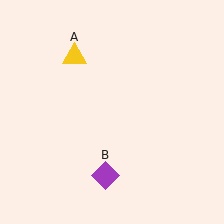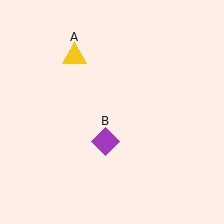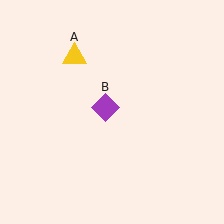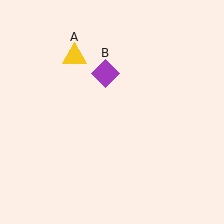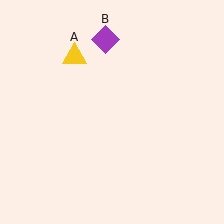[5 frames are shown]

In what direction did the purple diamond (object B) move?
The purple diamond (object B) moved up.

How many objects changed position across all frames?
1 object changed position: purple diamond (object B).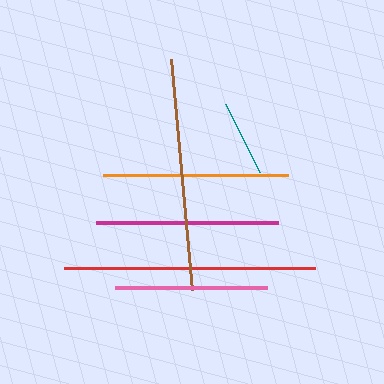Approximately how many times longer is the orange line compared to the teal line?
The orange line is approximately 2.4 times the length of the teal line.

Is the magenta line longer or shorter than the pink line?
The magenta line is longer than the pink line.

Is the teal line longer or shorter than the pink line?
The pink line is longer than the teal line.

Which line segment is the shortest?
The teal line is the shortest at approximately 76 pixels.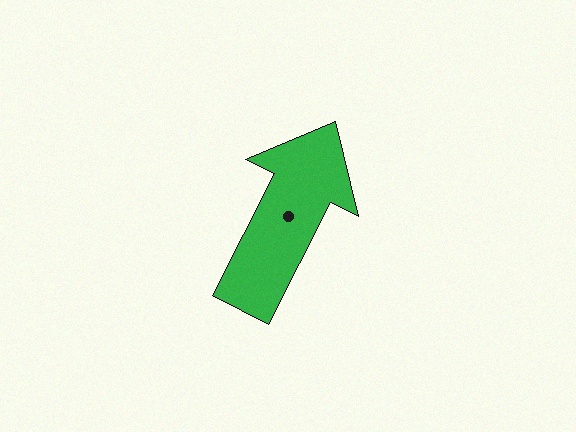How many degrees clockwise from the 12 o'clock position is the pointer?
Approximately 27 degrees.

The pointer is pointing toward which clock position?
Roughly 1 o'clock.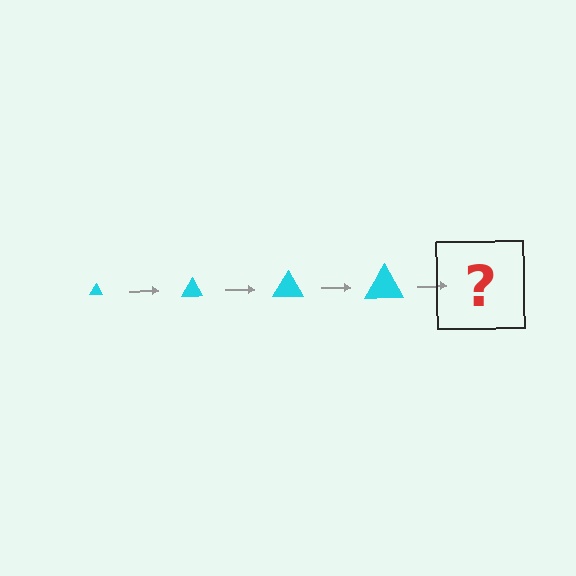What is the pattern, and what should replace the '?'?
The pattern is that the triangle gets progressively larger each step. The '?' should be a cyan triangle, larger than the previous one.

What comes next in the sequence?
The next element should be a cyan triangle, larger than the previous one.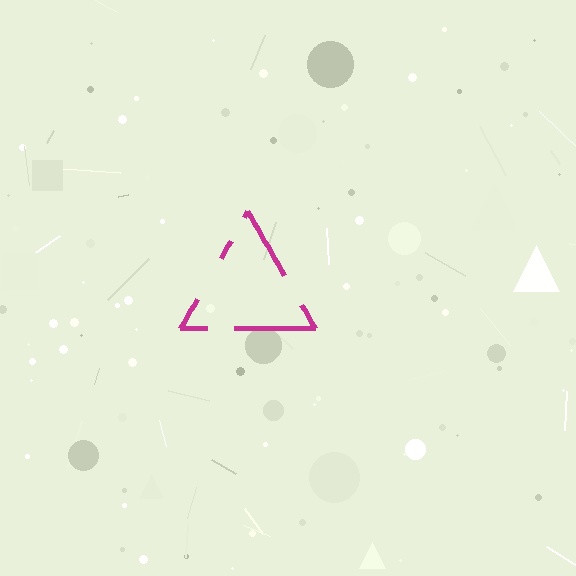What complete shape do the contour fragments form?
The contour fragments form a triangle.